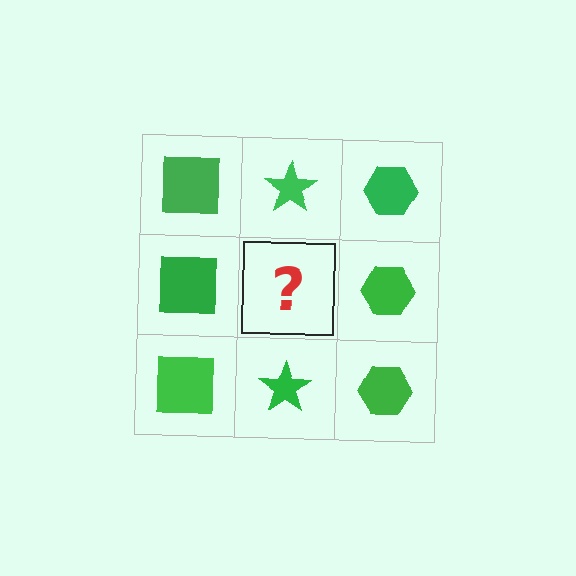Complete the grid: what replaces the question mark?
The question mark should be replaced with a green star.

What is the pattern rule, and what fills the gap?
The rule is that each column has a consistent shape. The gap should be filled with a green star.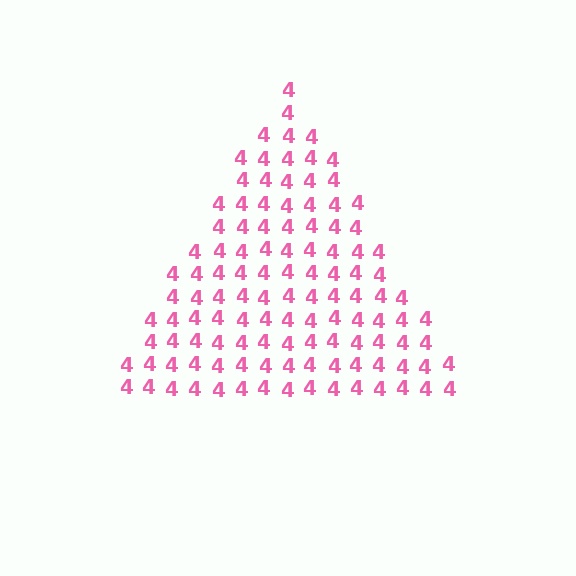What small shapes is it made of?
It is made of small digit 4's.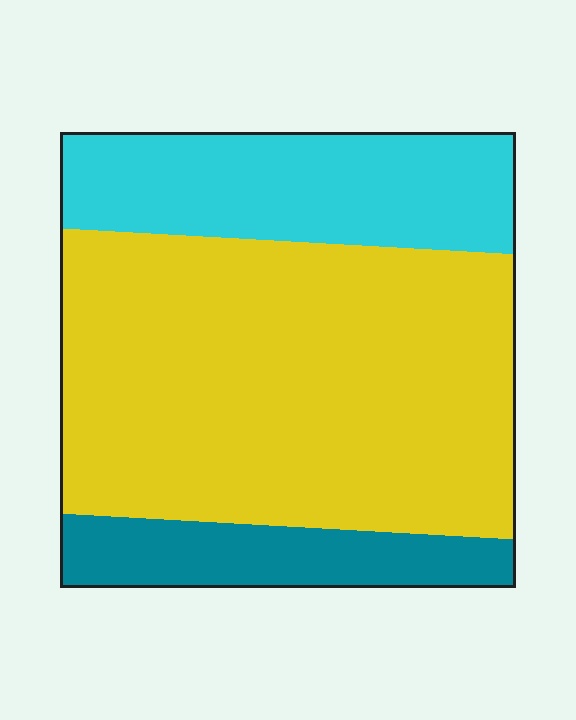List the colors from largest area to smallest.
From largest to smallest: yellow, cyan, teal.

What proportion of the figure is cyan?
Cyan takes up about one quarter (1/4) of the figure.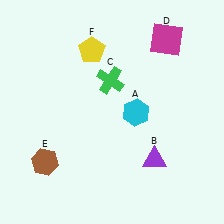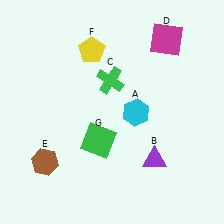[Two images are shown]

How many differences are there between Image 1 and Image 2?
There is 1 difference between the two images.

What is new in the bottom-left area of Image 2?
A green square (G) was added in the bottom-left area of Image 2.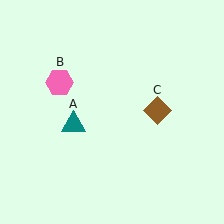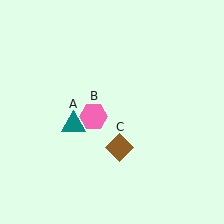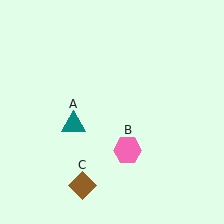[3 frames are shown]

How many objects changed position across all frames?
2 objects changed position: pink hexagon (object B), brown diamond (object C).